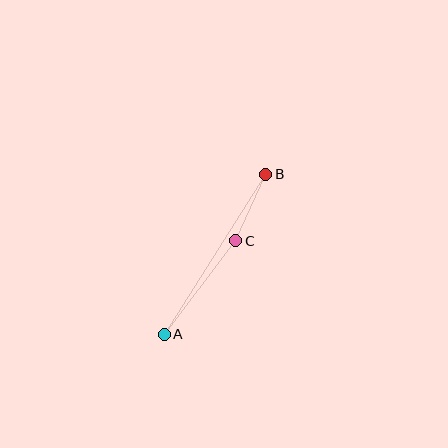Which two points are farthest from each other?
Points A and B are farthest from each other.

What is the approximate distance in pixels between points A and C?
The distance between A and C is approximately 118 pixels.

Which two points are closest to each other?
Points B and C are closest to each other.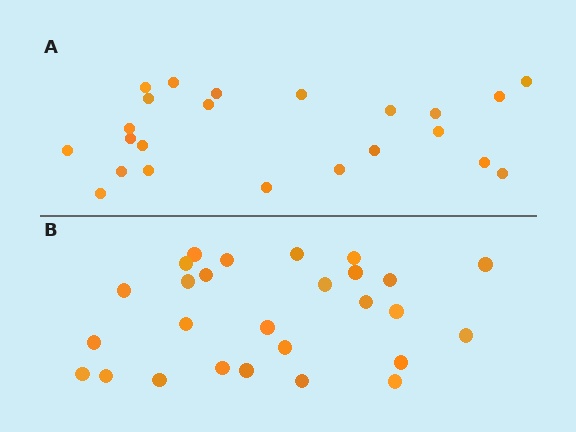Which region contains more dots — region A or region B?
Region B (the bottom region) has more dots.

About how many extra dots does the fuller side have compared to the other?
Region B has about 4 more dots than region A.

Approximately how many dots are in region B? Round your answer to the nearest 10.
About 30 dots. (The exact count is 27, which rounds to 30.)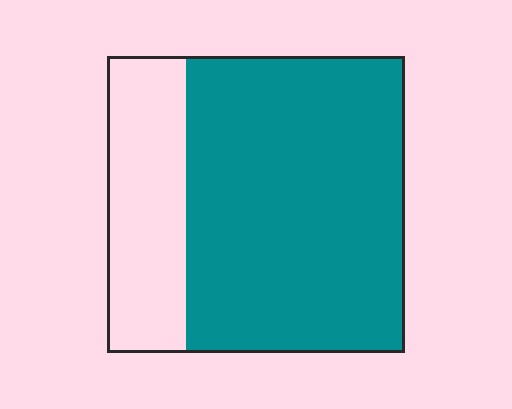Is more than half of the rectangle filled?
Yes.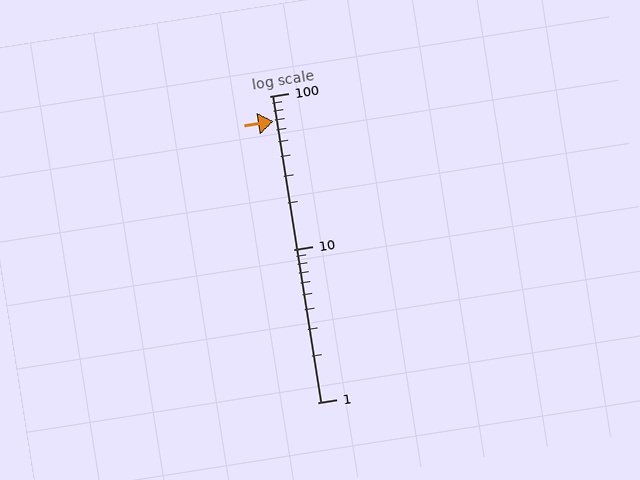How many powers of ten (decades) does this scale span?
The scale spans 2 decades, from 1 to 100.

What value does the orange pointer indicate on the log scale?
The pointer indicates approximately 68.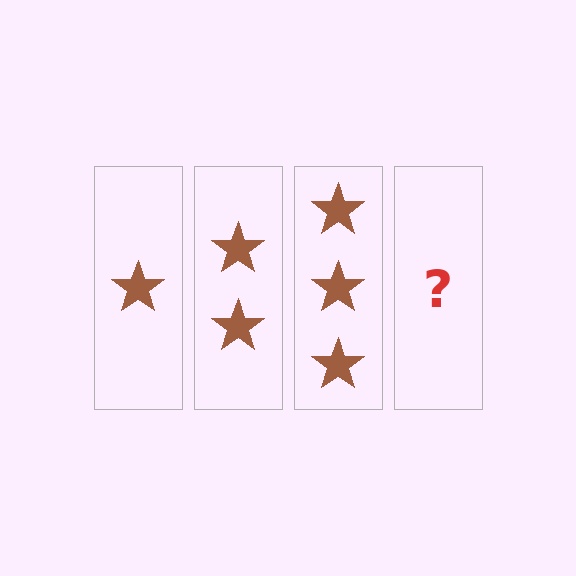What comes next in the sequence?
The next element should be 4 stars.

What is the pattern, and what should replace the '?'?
The pattern is that each step adds one more star. The '?' should be 4 stars.